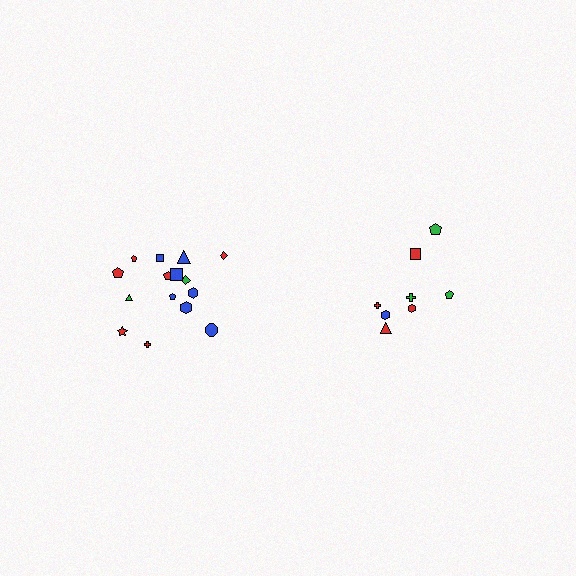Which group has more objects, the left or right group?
The left group.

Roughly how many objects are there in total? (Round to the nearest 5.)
Roughly 25 objects in total.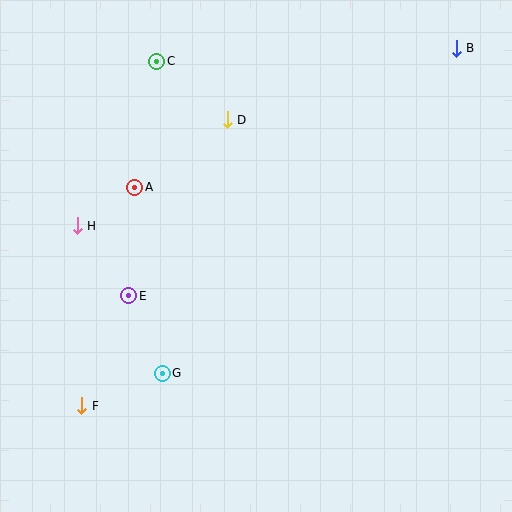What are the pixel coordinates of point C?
Point C is at (157, 61).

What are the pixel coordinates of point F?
Point F is at (82, 406).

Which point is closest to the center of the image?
Point E at (129, 296) is closest to the center.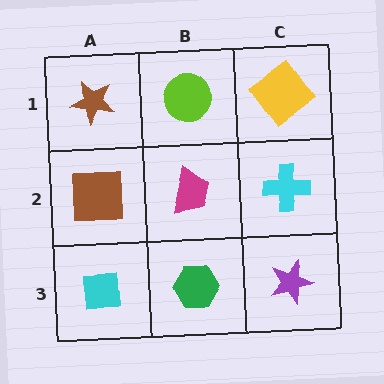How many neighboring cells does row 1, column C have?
2.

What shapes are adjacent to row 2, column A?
A brown star (row 1, column A), a cyan square (row 3, column A), a magenta trapezoid (row 2, column B).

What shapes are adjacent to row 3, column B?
A magenta trapezoid (row 2, column B), a cyan square (row 3, column A), a purple star (row 3, column C).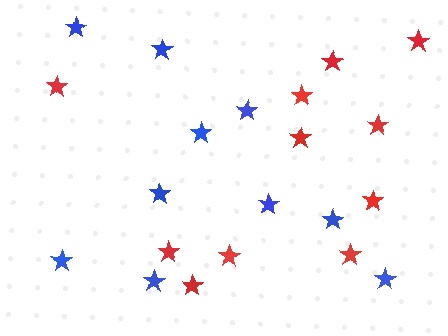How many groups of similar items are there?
There are 2 groups: one group of red stars (11) and one group of blue stars (10).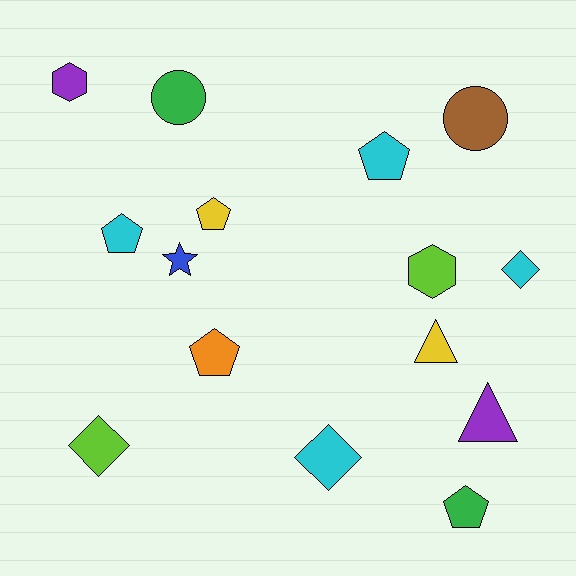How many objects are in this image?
There are 15 objects.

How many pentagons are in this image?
There are 5 pentagons.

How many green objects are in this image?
There are 2 green objects.